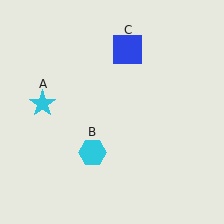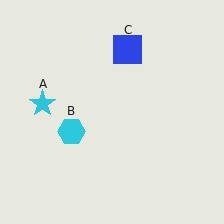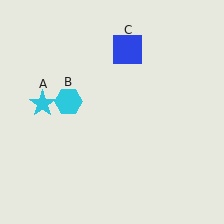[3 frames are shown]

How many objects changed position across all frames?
1 object changed position: cyan hexagon (object B).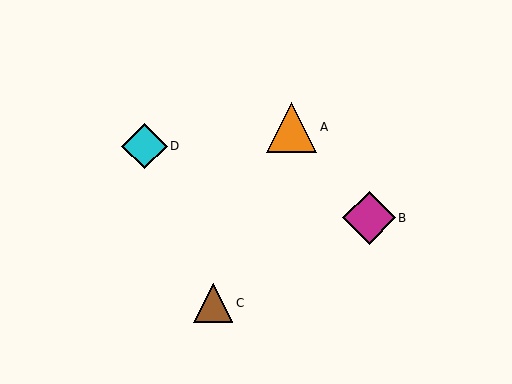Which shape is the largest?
The magenta diamond (labeled B) is the largest.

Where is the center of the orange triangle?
The center of the orange triangle is at (291, 127).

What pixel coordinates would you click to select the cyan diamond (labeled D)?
Click at (144, 146) to select the cyan diamond D.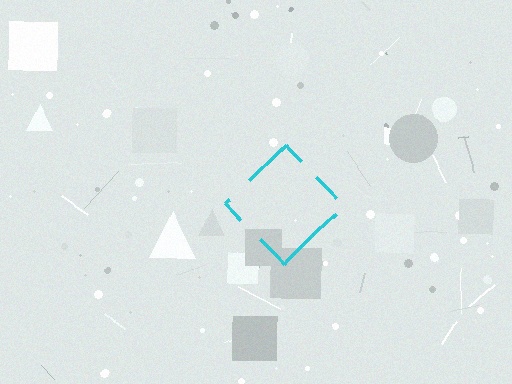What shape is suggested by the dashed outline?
The dashed outline suggests a diamond.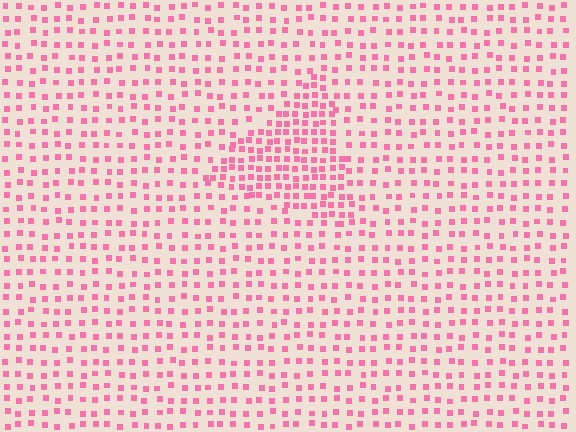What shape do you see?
I see a triangle.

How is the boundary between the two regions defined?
The boundary is defined by a change in element density (approximately 1.9x ratio). All elements are the same color, size, and shape.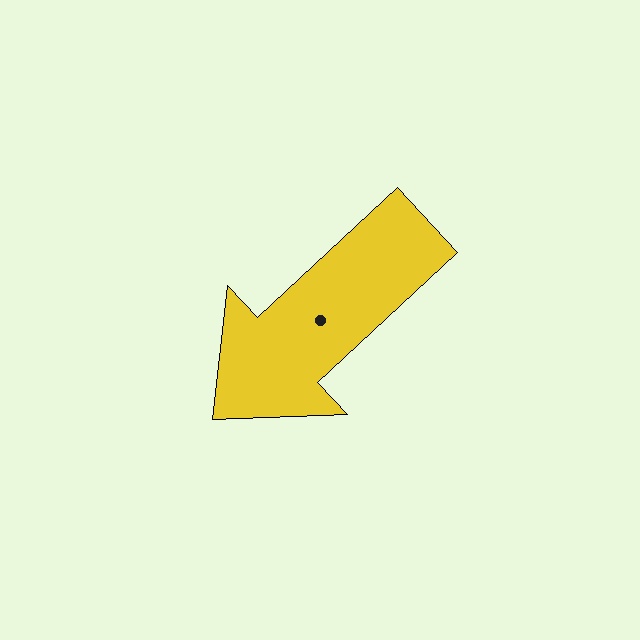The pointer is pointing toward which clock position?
Roughly 8 o'clock.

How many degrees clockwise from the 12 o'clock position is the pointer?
Approximately 227 degrees.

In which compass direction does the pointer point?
Southwest.